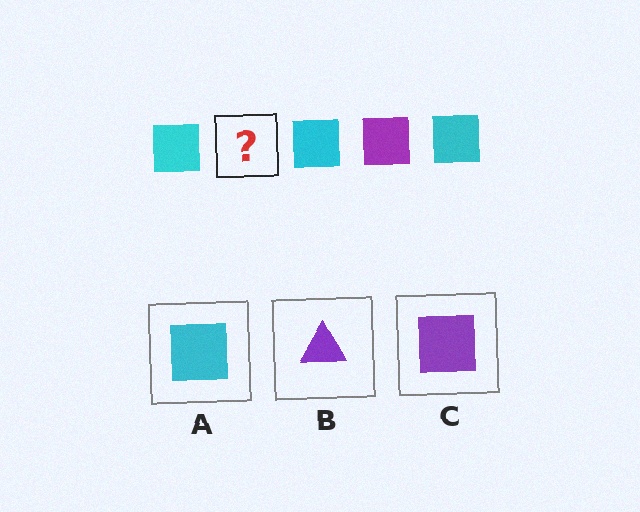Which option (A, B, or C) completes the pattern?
C.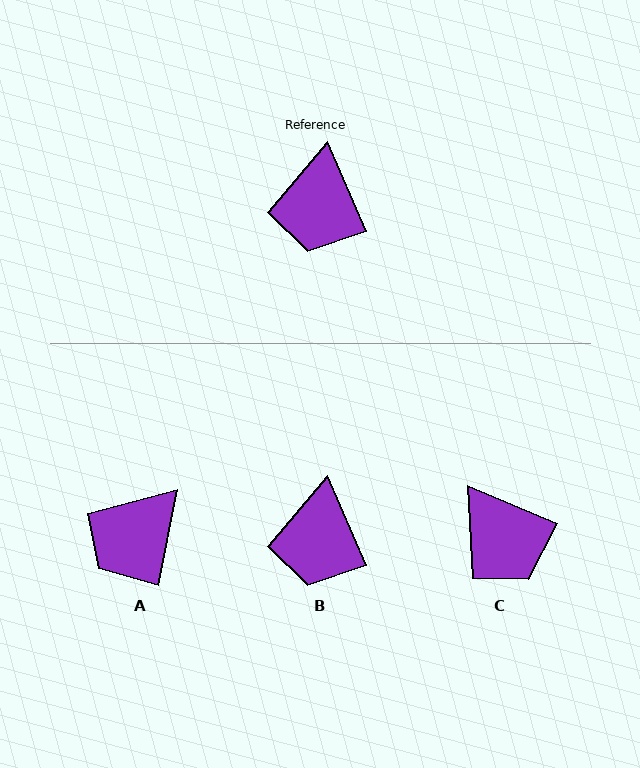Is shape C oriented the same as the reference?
No, it is off by about 43 degrees.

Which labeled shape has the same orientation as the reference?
B.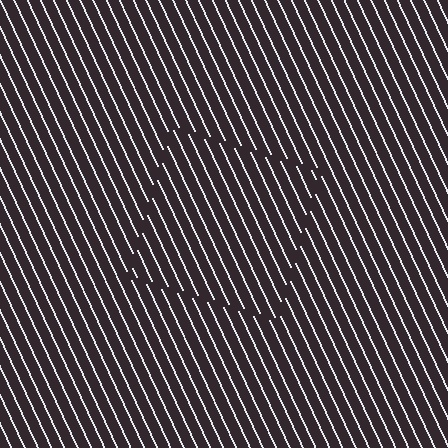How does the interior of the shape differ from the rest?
The interior of the shape contains the same grating, shifted by half a period — the contour is defined by the phase discontinuity where line-ends from the inner and outer gratings abut.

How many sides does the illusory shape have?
4 sides — the line-ends trace a square.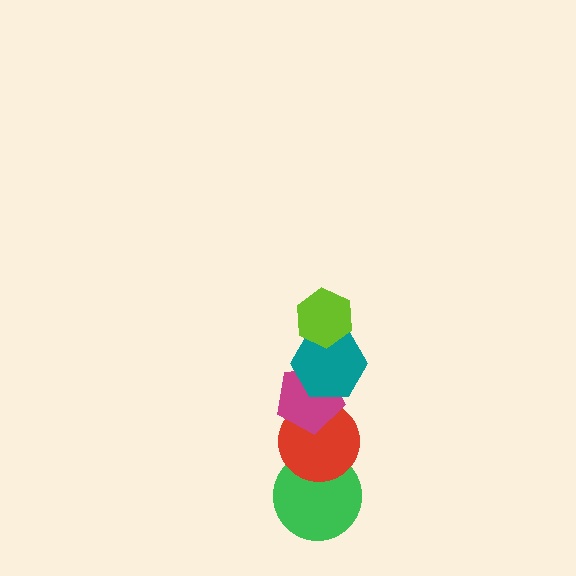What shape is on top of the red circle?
The magenta pentagon is on top of the red circle.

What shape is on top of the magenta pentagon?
The teal hexagon is on top of the magenta pentagon.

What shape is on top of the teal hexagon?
The lime hexagon is on top of the teal hexagon.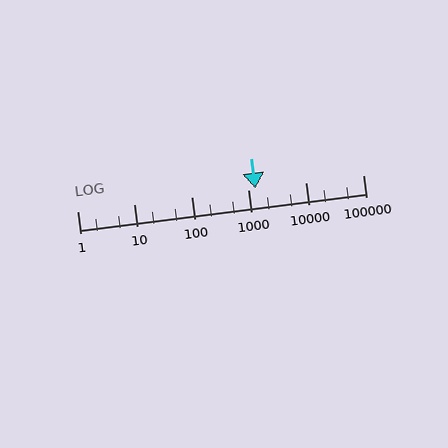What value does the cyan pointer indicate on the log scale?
The pointer indicates approximately 1300.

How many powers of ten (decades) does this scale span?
The scale spans 5 decades, from 1 to 100000.